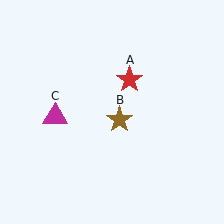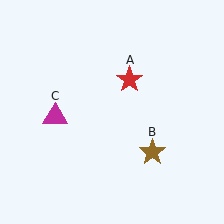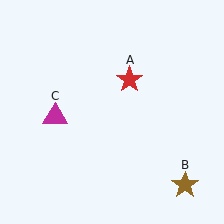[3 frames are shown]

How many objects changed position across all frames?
1 object changed position: brown star (object B).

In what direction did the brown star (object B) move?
The brown star (object B) moved down and to the right.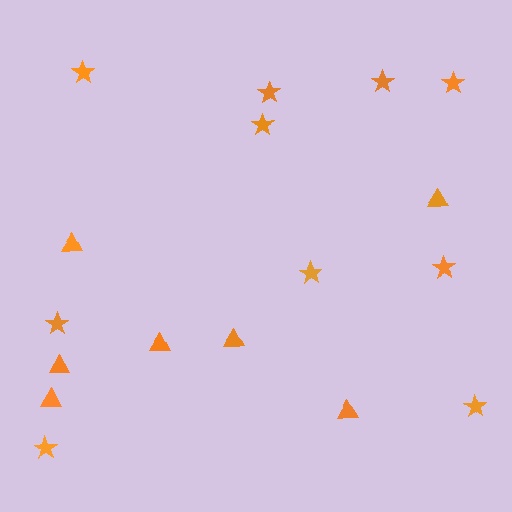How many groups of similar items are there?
There are 2 groups: one group of triangles (7) and one group of stars (10).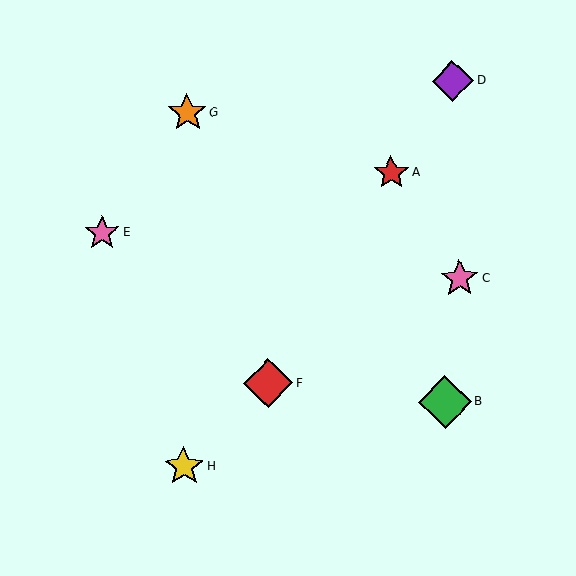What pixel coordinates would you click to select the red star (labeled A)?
Click at (391, 173) to select the red star A.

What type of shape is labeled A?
Shape A is a red star.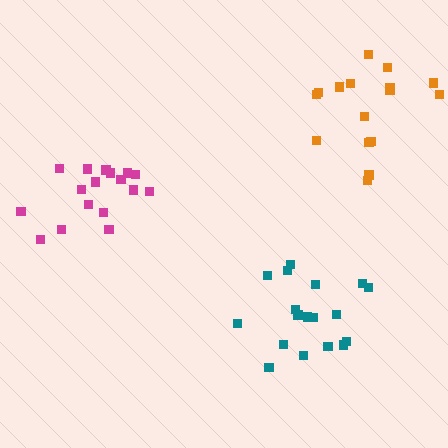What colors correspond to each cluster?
The clusters are colored: teal, magenta, orange.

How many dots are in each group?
Group 1: 18 dots, Group 2: 17 dots, Group 3: 16 dots (51 total).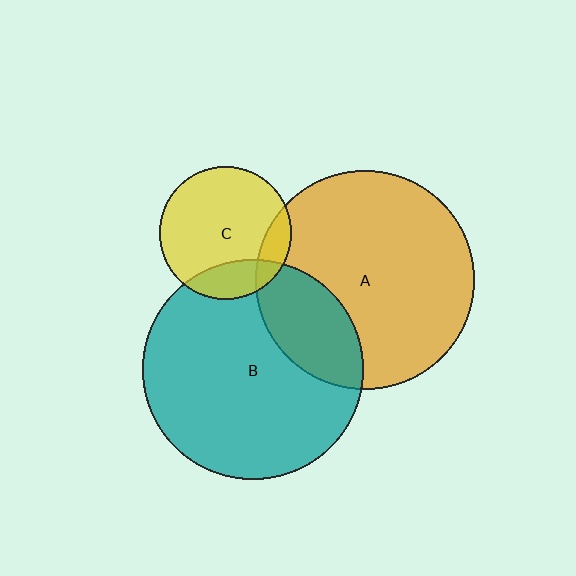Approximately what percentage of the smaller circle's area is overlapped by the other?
Approximately 20%.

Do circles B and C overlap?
Yes.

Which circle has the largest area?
Circle B (teal).